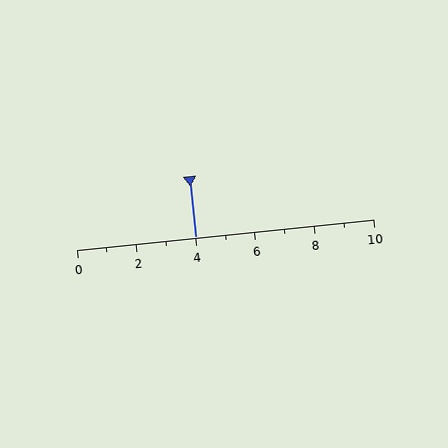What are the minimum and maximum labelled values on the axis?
The axis runs from 0 to 10.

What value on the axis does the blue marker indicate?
The marker indicates approximately 4.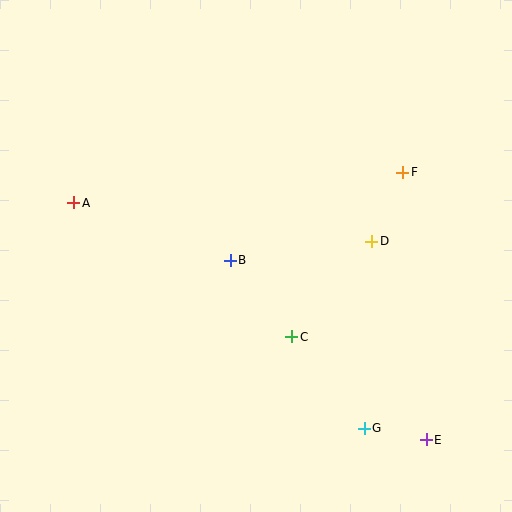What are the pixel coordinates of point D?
Point D is at (372, 241).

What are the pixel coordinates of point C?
Point C is at (292, 337).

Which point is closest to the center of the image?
Point B at (230, 260) is closest to the center.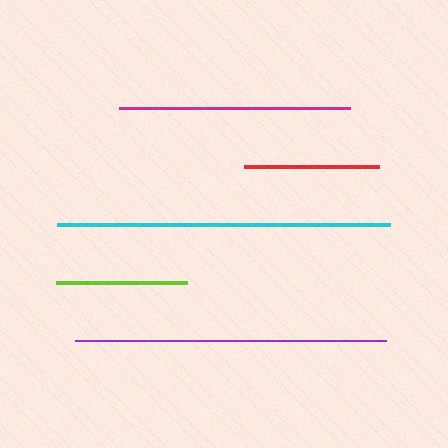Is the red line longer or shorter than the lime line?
The red line is longer than the lime line.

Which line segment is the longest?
The cyan line is the longest at approximately 334 pixels.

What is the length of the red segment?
The red segment is approximately 135 pixels long.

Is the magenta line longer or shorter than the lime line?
The magenta line is longer than the lime line.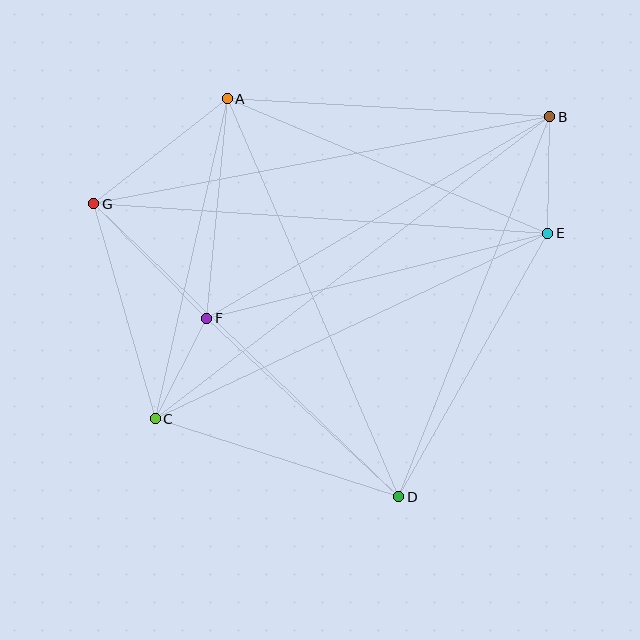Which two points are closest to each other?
Points C and F are closest to each other.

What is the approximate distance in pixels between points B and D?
The distance between B and D is approximately 409 pixels.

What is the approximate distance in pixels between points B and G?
The distance between B and G is approximately 465 pixels.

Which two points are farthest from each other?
Points B and C are farthest from each other.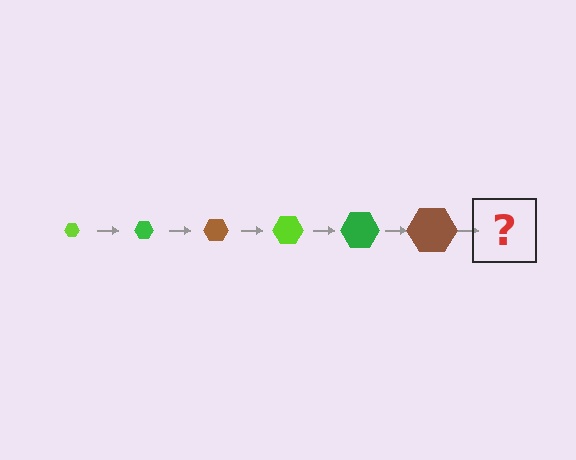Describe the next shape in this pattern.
It should be a lime hexagon, larger than the previous one.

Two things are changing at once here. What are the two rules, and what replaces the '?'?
The two rules are that the hexagon grows larger each step and the color cycles through lime, green, and brown. The '?' should be a lime hexagon, larger than the previous one.